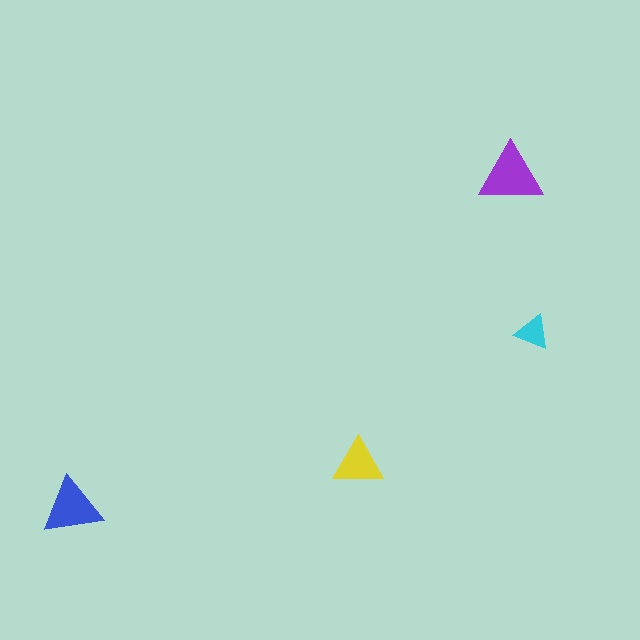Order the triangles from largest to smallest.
the purple one, the blue one, the yellow one, the cyan one.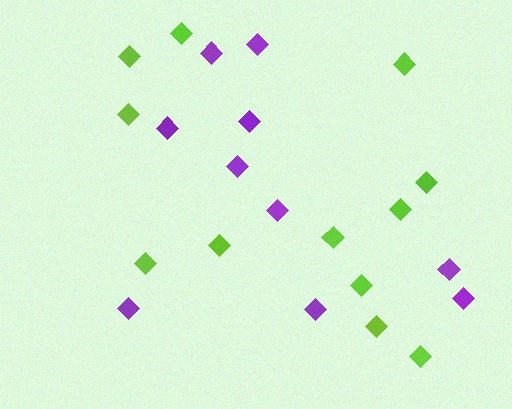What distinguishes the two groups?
There are 2 groups: one group of purple diamonds (10) and one group of lime diamonds (12).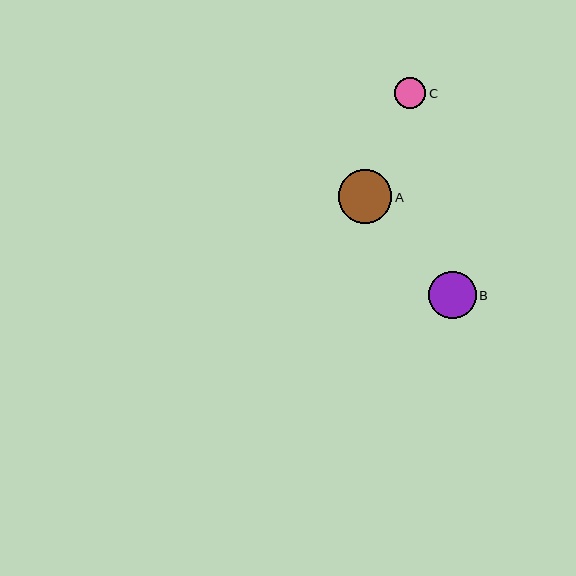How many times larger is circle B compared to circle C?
Circle B is approximately 1.5 times the size of circle C.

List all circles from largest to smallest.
From largest to smallest: A, B, C.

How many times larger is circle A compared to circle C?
Circle A is approximately 1.7 times the size of circle C.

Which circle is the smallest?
Circle C is the smallest with a size of approximately 31 pixels.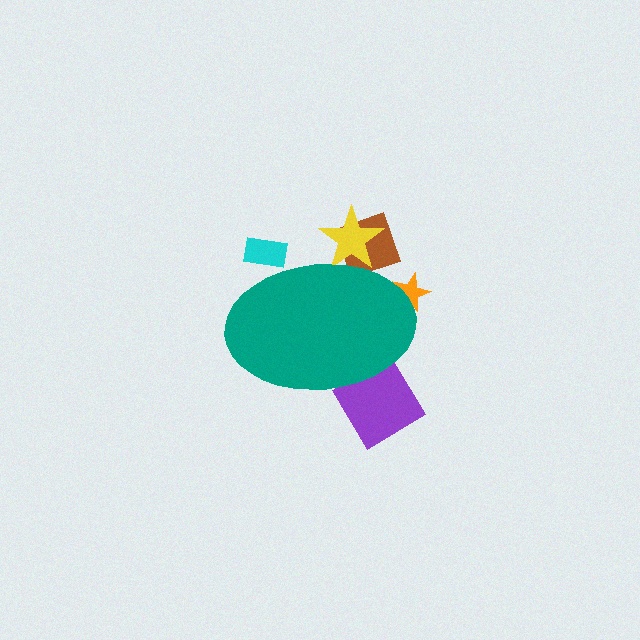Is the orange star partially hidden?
Yes, the orange star is partially hidden behind the teal ellipse.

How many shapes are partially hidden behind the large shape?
5 shapes are partially hidden.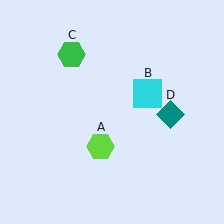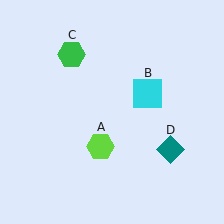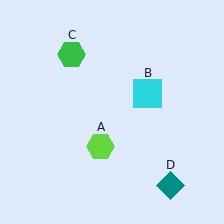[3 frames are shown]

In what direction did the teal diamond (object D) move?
The teal diamond (object D) moved down.